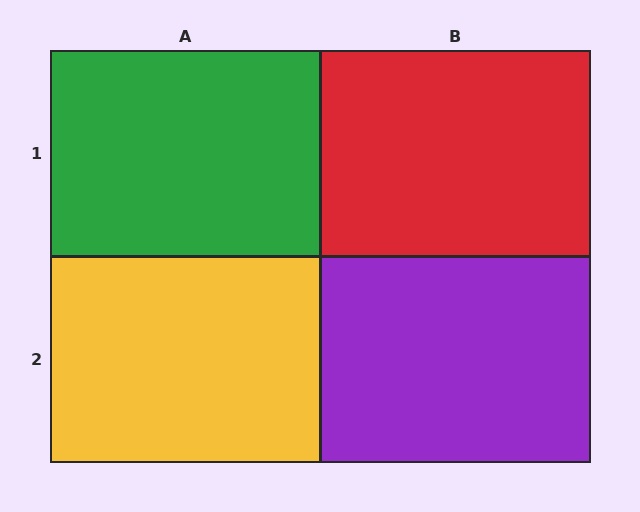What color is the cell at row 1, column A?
Green.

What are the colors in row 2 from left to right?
Yellow, purple.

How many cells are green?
1 cell is green.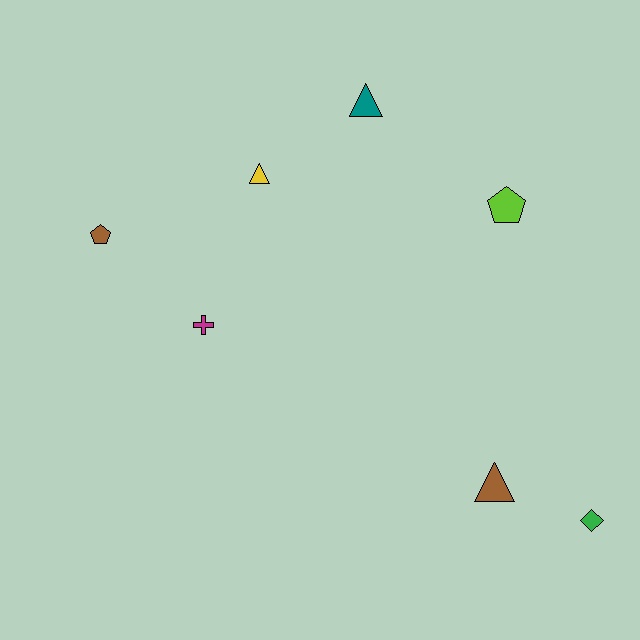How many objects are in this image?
There are 7 objects.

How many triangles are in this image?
There are 3 triangles.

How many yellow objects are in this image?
There is 1 yellow object.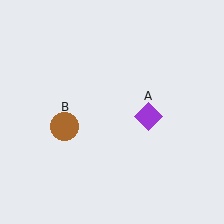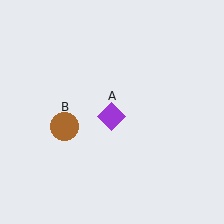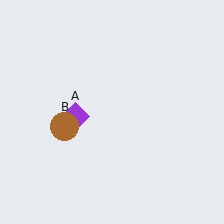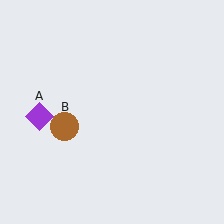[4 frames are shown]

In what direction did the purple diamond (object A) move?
The purple diamond (object A) moved left.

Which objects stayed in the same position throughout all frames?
Brown circle (object B) remained stationary.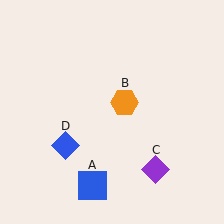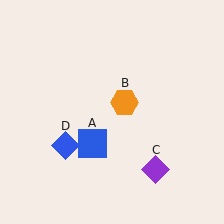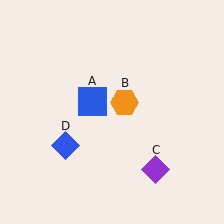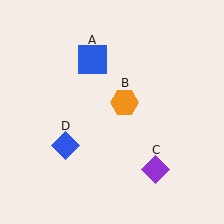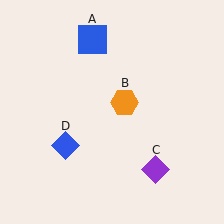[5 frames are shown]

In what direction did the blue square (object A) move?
The blue square (object A) moved up.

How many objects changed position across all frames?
1 object changed position: blue square (object A).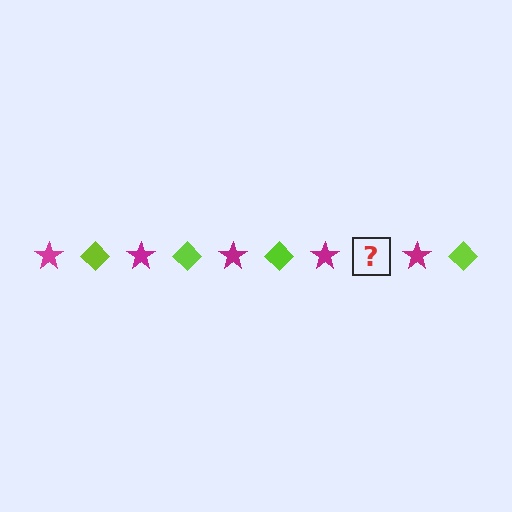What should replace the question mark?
The question mark should be replaced with a lime diamond.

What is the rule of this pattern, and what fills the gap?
The rule is that the pattern alternates between magenta star and lime diamond. The gap should be filled with a lime diamond.